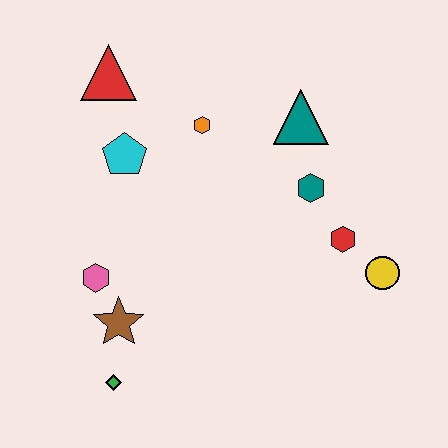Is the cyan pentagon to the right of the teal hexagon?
No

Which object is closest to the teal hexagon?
The red hexagon is closest to the teal hexagon.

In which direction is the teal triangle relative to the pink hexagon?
The teal triangle is to the right of the pink hexagon.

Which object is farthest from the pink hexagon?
The yellow circle is farthest from the pink hexagon.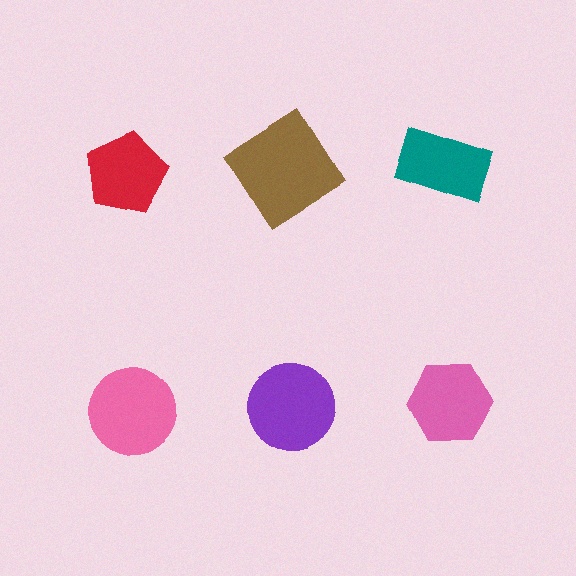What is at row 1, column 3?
A teal rectangle.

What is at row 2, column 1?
A pink circle.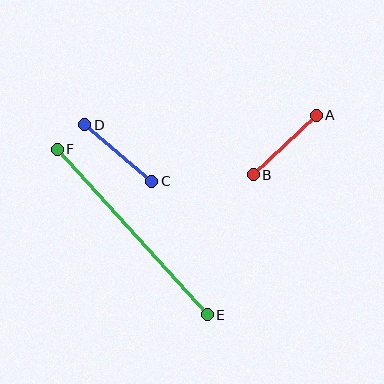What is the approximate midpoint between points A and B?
The midpoint is at approximately (285, 145) pixels.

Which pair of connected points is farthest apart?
Points E and F are farthest apart.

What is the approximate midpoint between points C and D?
The midpoint is at approximately (118, 153) pixels.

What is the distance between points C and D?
The distance is approximately 87 pixels.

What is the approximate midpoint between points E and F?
The midpoint is at approximately (132, 232) pixels.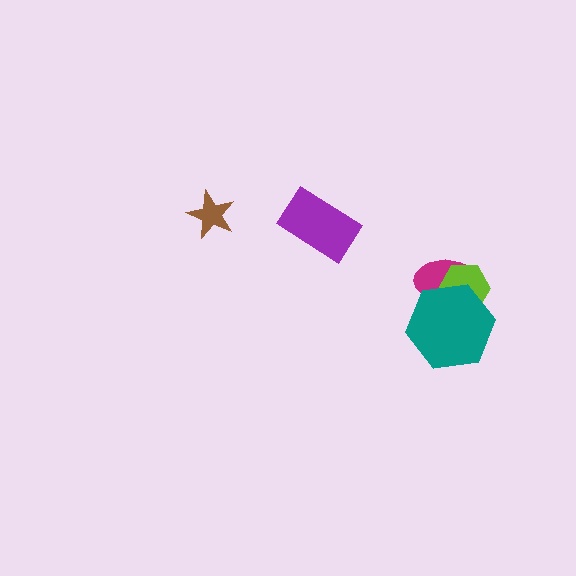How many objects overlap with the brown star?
0 objects overlap with the brown star.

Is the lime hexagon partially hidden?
Yes, it is partially covered by another shape.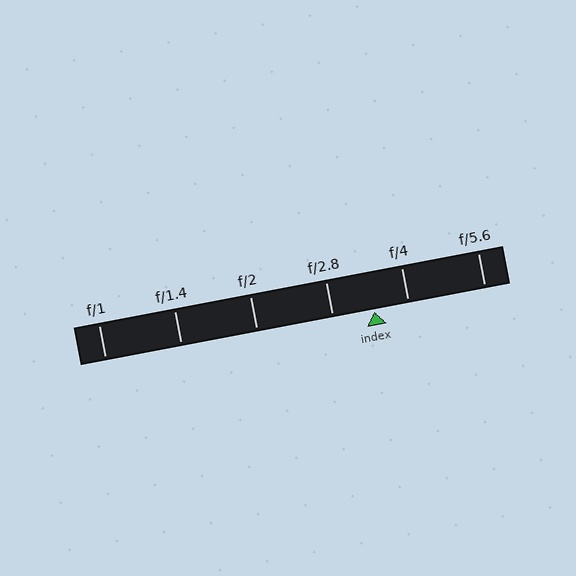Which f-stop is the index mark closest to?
The index mark is closest to f/4.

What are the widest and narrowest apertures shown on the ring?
The widest aperture shown is f/1 and the narrowest is f/5.6.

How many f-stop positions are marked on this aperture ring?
There are 6 f-stop positions marked.